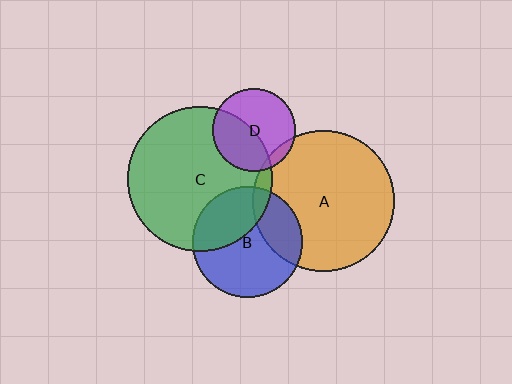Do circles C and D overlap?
Yes.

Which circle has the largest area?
Circle C (green).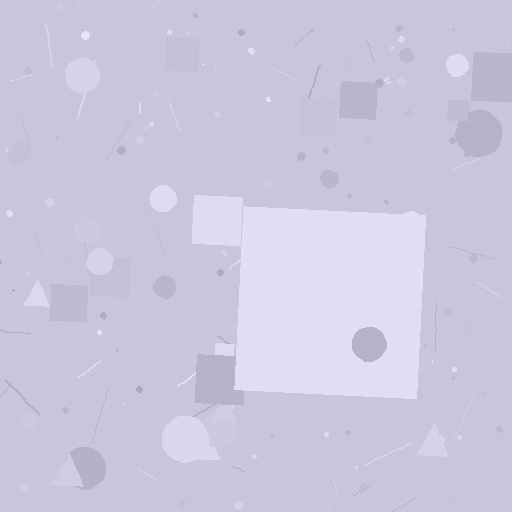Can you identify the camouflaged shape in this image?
The camouflaged shape is a square.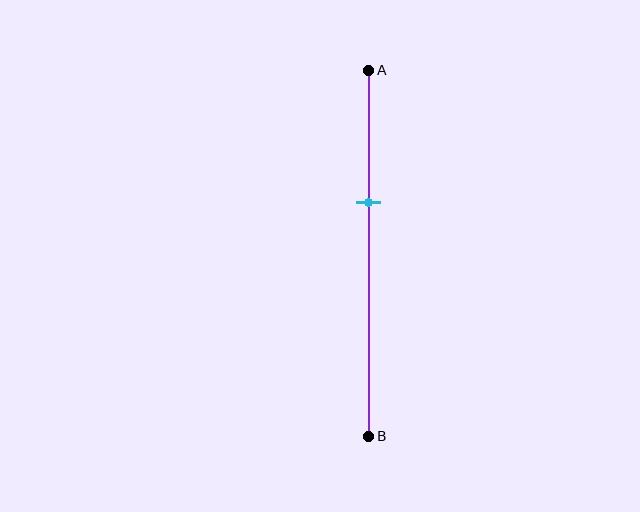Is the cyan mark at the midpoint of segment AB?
No, the mark is at about 35% from A, not at the 50% midpoint.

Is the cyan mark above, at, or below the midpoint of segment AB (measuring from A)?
The cyan mark is above the midpoint of segment AB.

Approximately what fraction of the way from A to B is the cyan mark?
The cyan mark is approximately 35% of the way from A to B.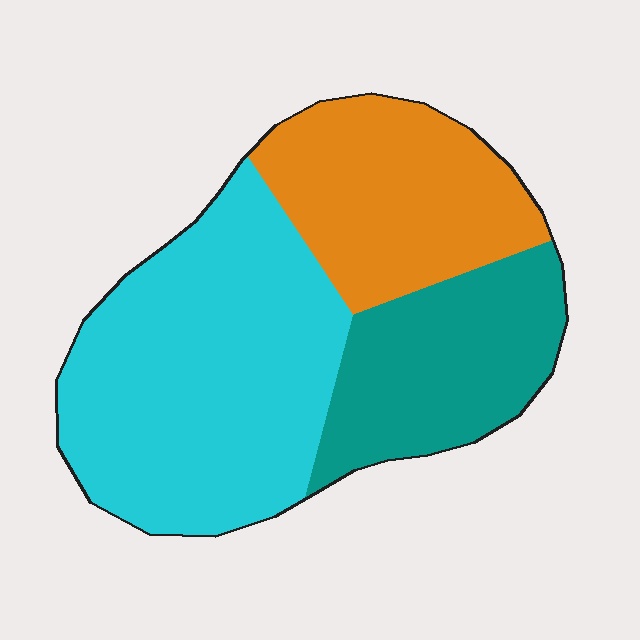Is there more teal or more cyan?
Cyan.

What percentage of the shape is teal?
Teal covers about 25% of the shape.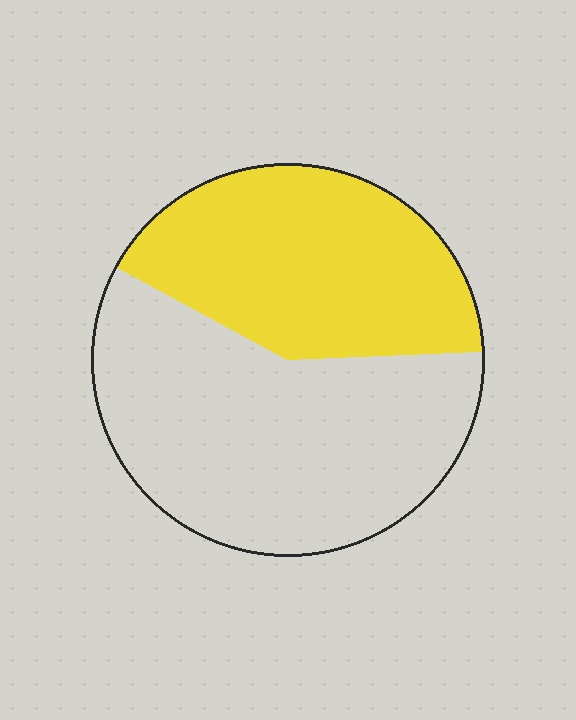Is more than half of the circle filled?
No.